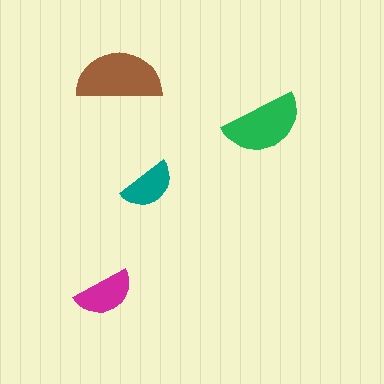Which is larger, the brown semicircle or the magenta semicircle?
The brown one.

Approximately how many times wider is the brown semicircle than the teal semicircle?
About 1.5 times wider.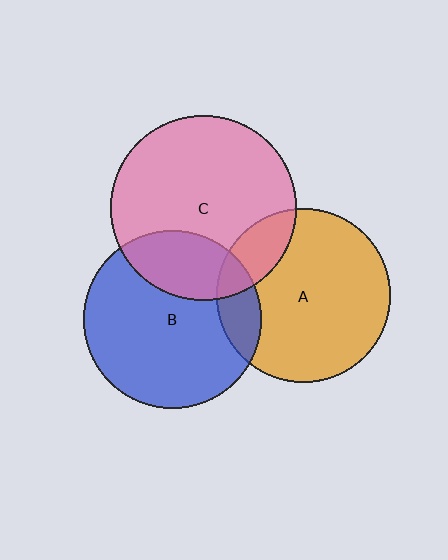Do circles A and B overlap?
Yes.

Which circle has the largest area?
Circle C (pink).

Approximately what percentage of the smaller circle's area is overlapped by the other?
Approximately 15%.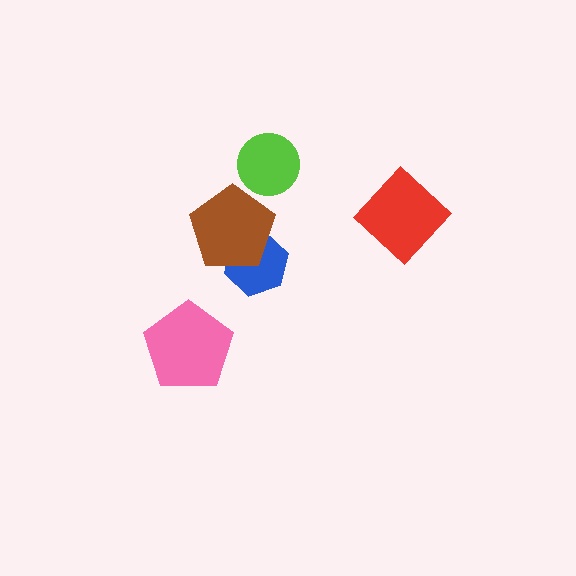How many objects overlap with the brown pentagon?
1 object overlaps with the brown pentagon.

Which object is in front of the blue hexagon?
The brown pentagon is in front of the blue hexagon.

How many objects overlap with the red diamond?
0 objects overlap with the red diamond.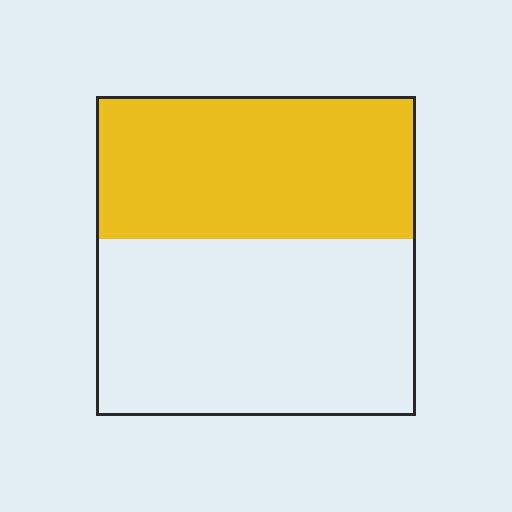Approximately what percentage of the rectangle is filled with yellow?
Approximately 45%.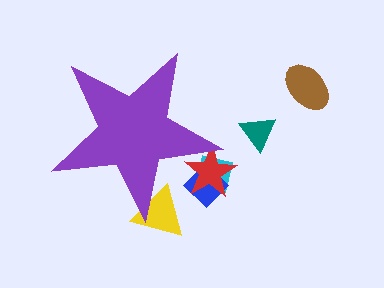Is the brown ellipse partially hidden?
No, the brown ellipse is fully visible.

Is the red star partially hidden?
Yes, the red star is partially hidden behind the purple star.